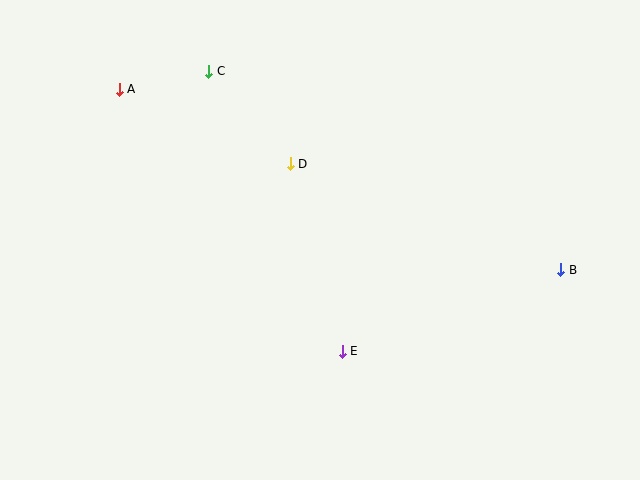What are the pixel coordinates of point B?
Point B is at (561, 270).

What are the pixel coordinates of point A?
Point A is at (119, 89).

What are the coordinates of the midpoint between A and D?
The midpoint between A and D is at (205, 126).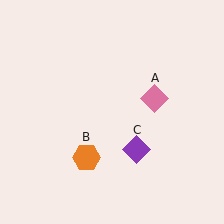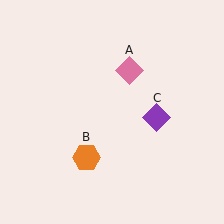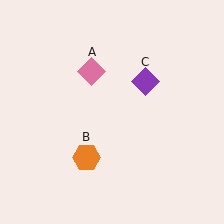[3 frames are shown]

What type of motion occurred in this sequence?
The pink diamond (object A), purple diamond (object C) rotated counterclockwise around the center of the scene.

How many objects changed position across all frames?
2 objects changed position: pink diamond (object A), purple diamond (object C).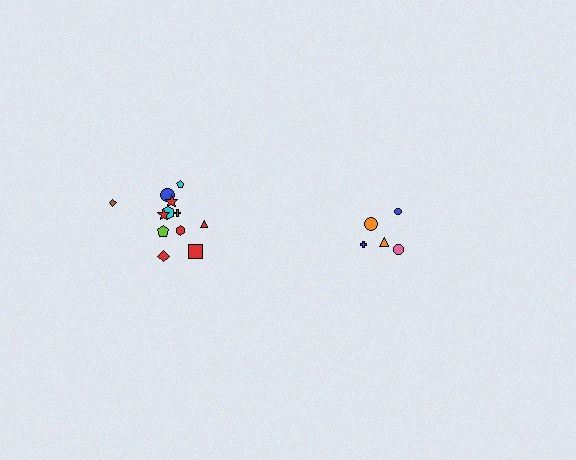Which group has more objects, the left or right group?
The left group.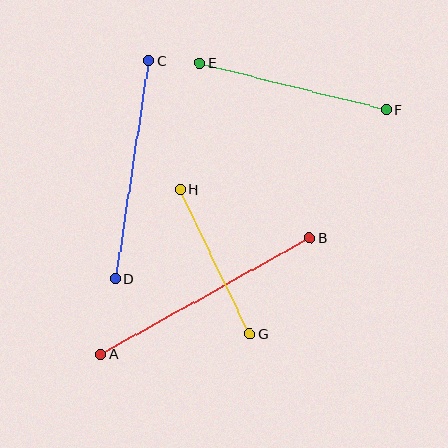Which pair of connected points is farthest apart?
Points A and B are farthest apart.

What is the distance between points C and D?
The distance is approximately 221 pixels.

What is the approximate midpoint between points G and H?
The midpoint is at approximately (215, 262) pixels.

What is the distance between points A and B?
The distance is approximately 239 pixels.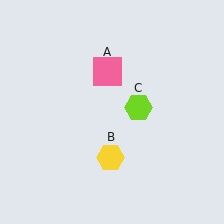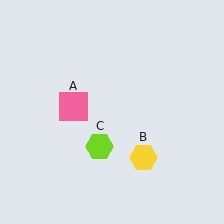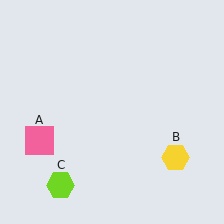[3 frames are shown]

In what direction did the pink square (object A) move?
The pink square (object A) moved down and to the left.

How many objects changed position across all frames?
3 objects changed position: pink square (object A), yellow hexagon (object B), lime hexagon (object C).